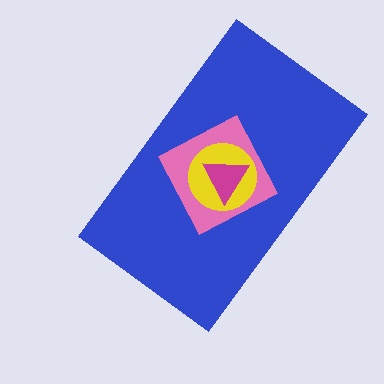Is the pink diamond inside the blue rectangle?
Yes.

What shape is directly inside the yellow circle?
The magenta triangle.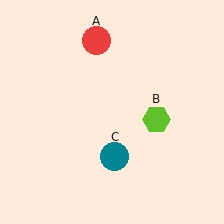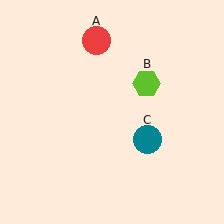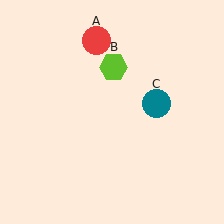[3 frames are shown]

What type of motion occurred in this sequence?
The lime hexagon (object B), teal circle (object C) rotated counterclockwise around the center of the scene.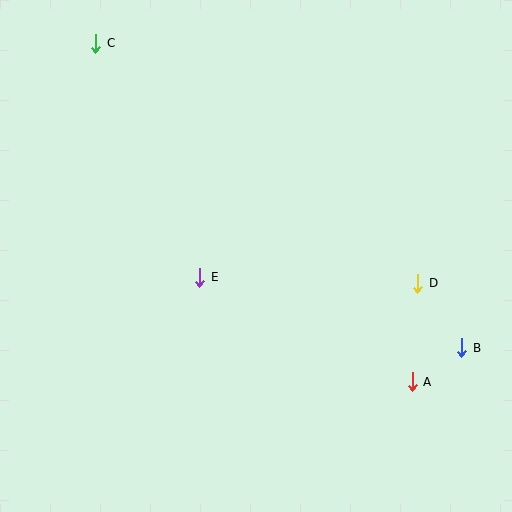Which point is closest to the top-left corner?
Point C is closest to the top-left corner.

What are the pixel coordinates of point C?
Point C is at (96, 43).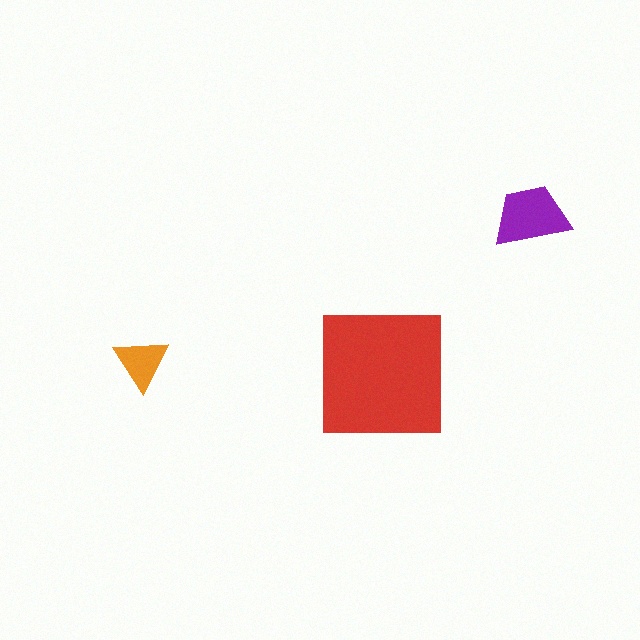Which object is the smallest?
The orange triangle.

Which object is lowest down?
The red square is bottommost.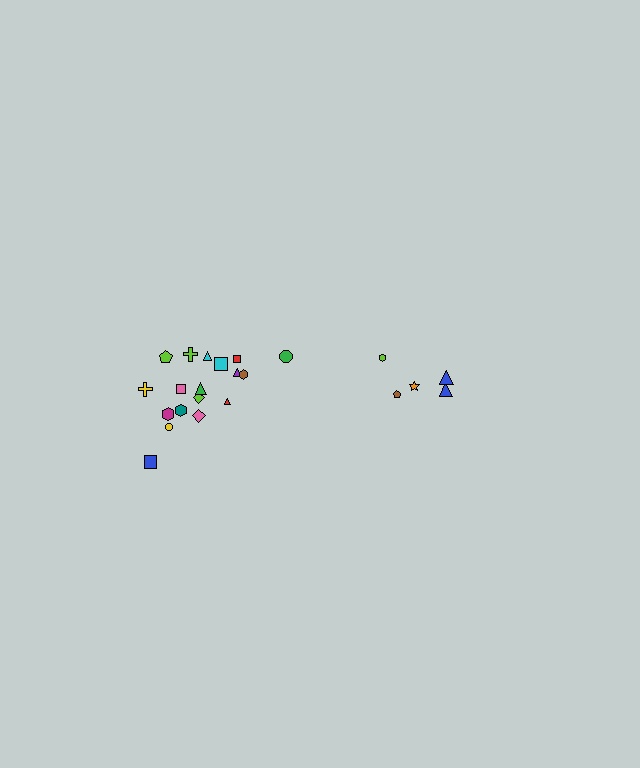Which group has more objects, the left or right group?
The left group.